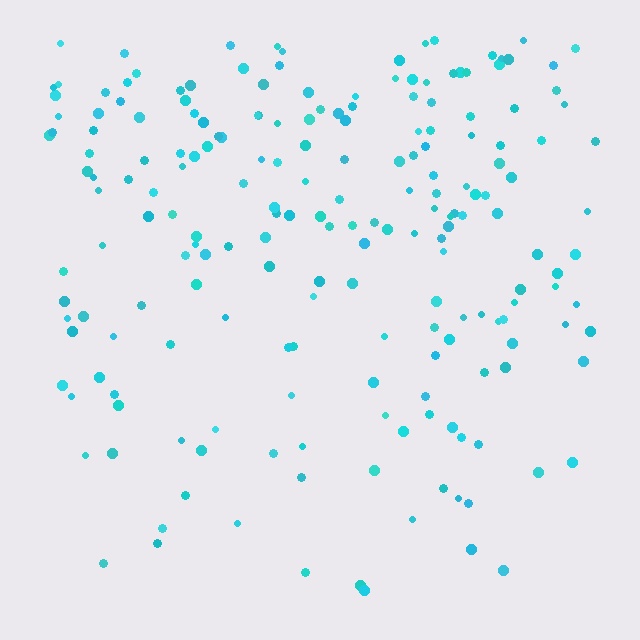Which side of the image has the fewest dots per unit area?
The bottom.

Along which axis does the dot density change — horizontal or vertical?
Vertical.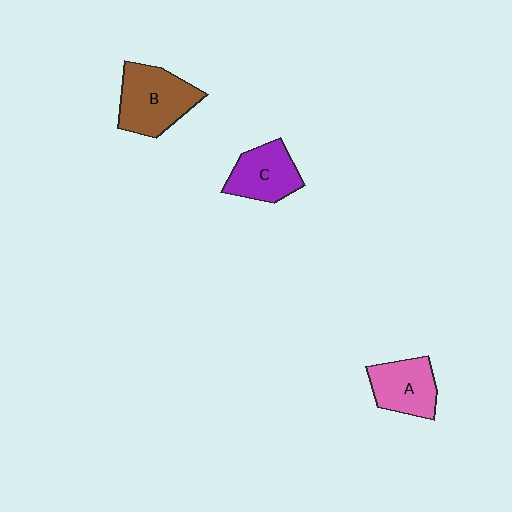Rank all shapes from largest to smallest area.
From largest to smallest: B (brown), C (purple), A (pink).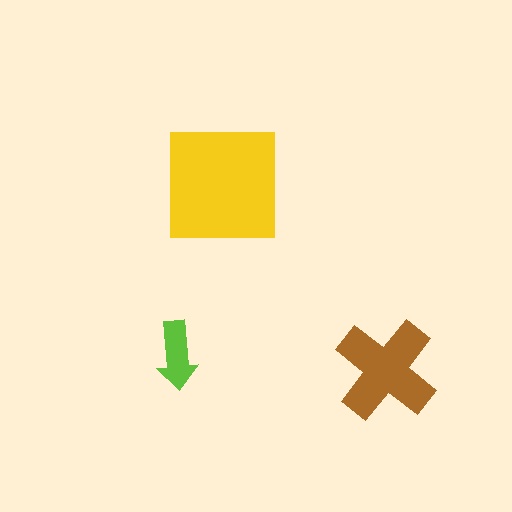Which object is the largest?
The yellow square.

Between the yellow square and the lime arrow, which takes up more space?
The yellow square.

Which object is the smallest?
The lime arrow.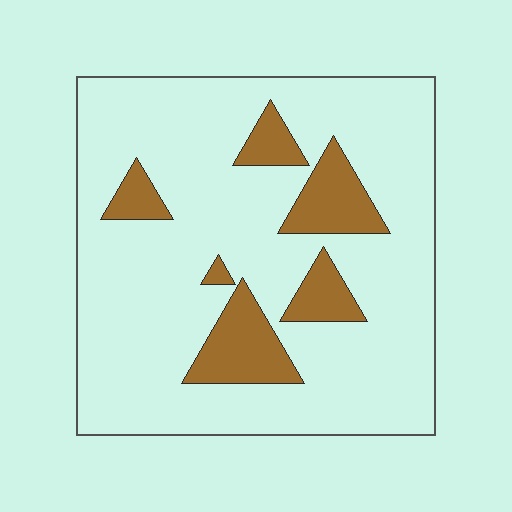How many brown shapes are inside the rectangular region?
6.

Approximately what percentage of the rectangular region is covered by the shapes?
Approximately 15%.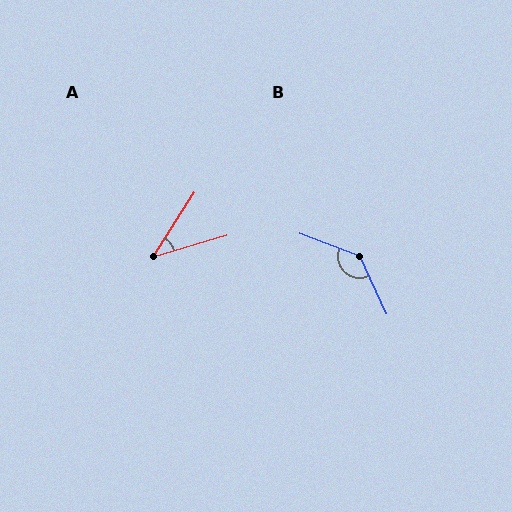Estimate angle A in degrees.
Approximately 41 degrees.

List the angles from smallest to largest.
A (41°), B (135°).